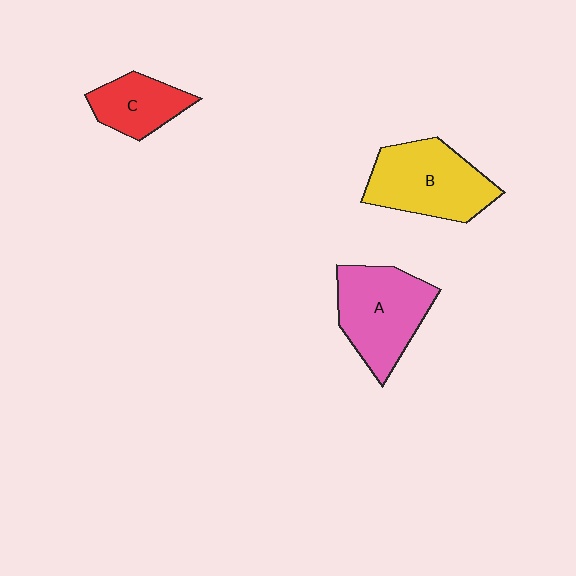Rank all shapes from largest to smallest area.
From largest to smallest: B (yellow), A (pink), C (red).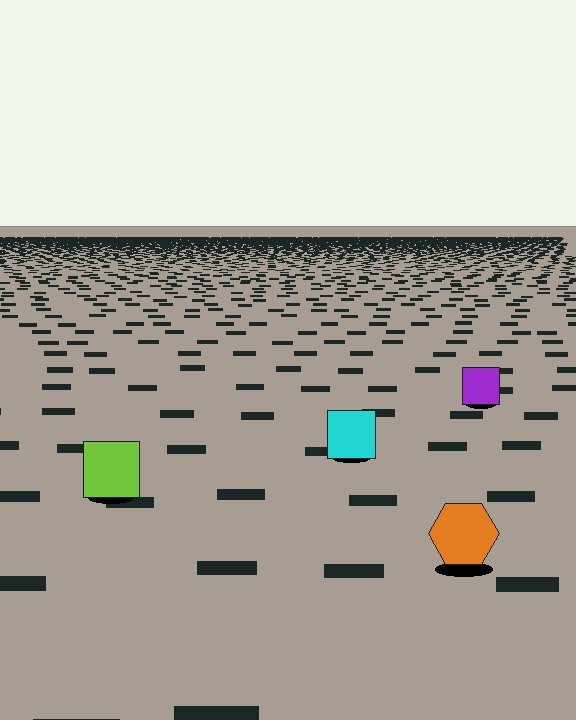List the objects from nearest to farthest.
From nearest to farthest: the orange hexagon, the lime square, the cyan square, the purple square.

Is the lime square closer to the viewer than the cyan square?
Yes. The lime square is closer — you can tell from the texture gradient: the ground texture is coarser near it.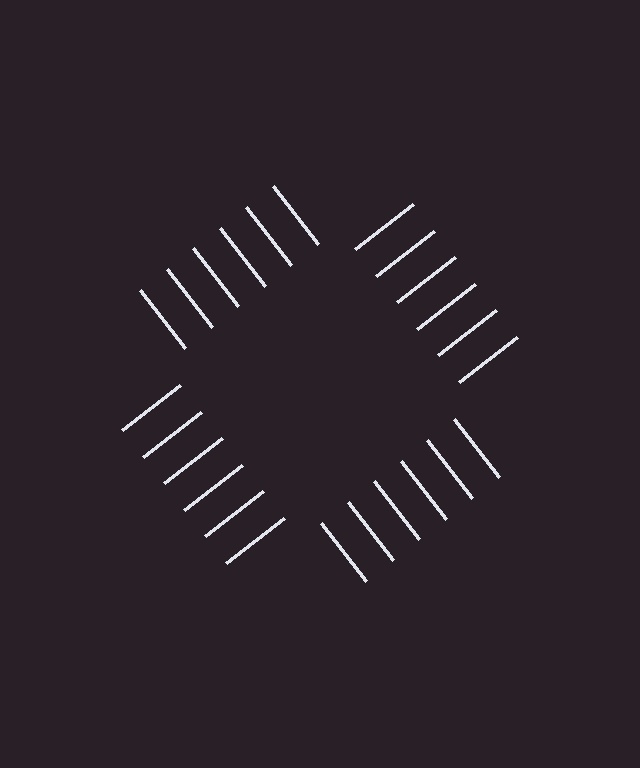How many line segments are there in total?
24 — 6 along each of the 4 edges.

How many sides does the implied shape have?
4 sides — the line-ends trace a square.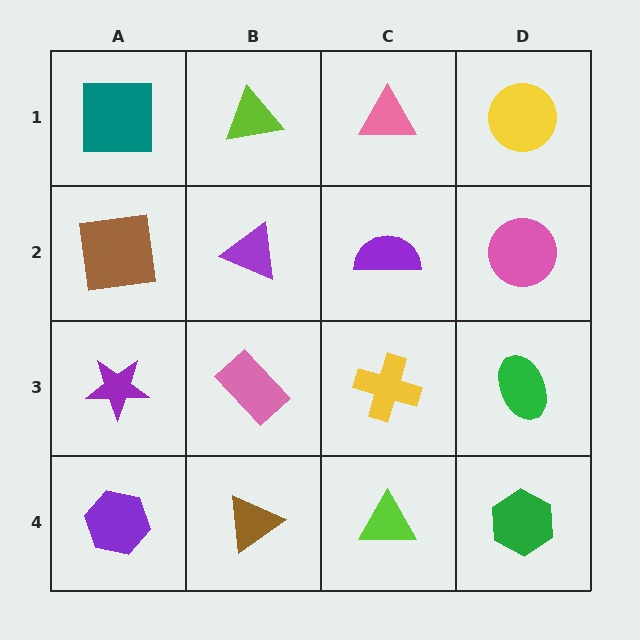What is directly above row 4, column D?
A green ellipse.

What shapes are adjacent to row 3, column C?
A purple semicircle (row 2, column C), a lime triangle (row 4, column C), a pink rectangle (row 3, column B), a green ellipse (row 3, column D).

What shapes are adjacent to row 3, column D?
A pink circle (row 2, column D), a green hexagon (row 4, column D), a yellow cross (row 3, column C).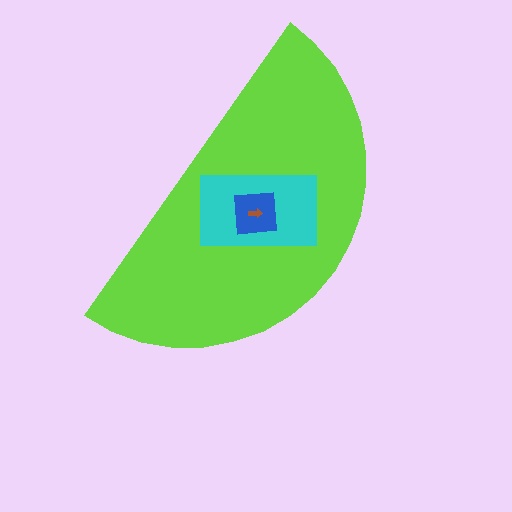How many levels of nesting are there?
4.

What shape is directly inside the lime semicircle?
The cyan rectangle.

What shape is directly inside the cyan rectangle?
The blue square.